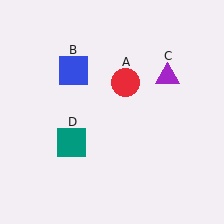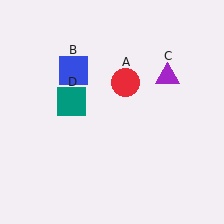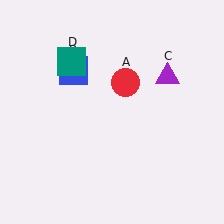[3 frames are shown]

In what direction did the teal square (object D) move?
The teal square (object D) moved up.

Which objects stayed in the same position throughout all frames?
Red circle (object A) and blue square (object B) and purple triangle (object C) remained stationary.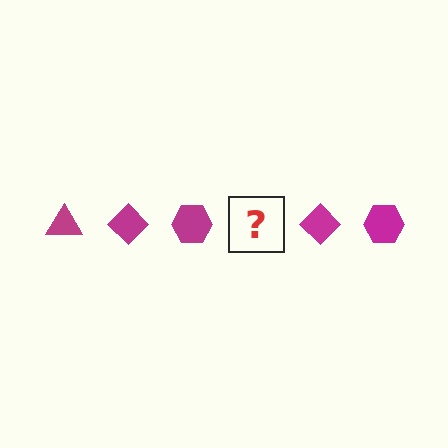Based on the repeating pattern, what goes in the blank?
The blank should be a magenta triangle.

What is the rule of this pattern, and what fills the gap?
The rule is that the pattern cycles through triangle, diamond, hexagon shapes in magenta. The gap should be filled with a magenta triangle.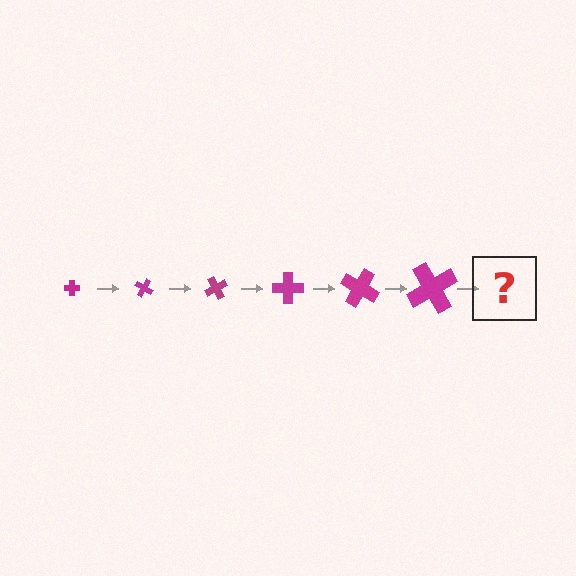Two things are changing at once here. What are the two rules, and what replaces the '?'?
The two rules are that the cross grows larger each step and it rotates 30 degrees each step. The '?' should be a cross, larger than the previous one and rotated 180 degrees from the start.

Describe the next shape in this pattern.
It should be a cross, larger than the previous one and rotated 180 degrees from the start.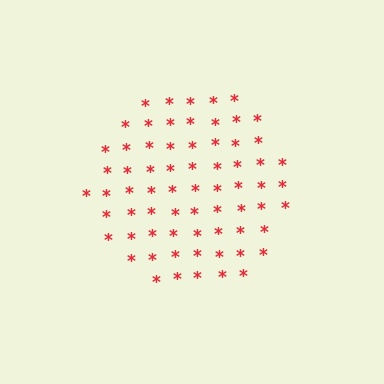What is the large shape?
The large shape is a hexagon.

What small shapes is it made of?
It is made of small asterisks.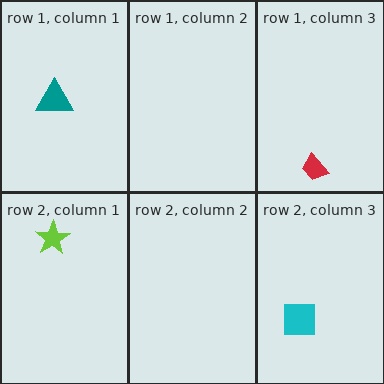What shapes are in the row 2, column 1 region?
The lime star.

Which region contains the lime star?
The row 2, column 1 region.